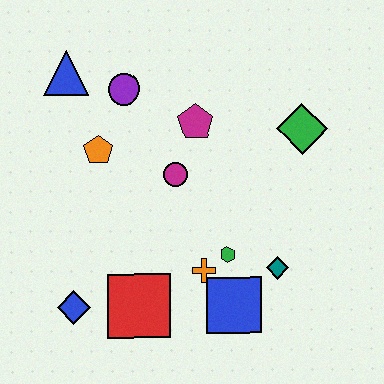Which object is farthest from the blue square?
The blue triangle is farthest from the blue square.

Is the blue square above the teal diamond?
No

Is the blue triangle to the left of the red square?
Yes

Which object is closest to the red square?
The blue diamond is closest to the red square.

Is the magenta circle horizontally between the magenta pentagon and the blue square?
No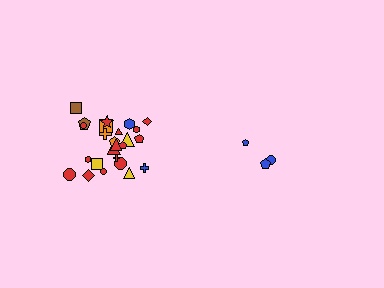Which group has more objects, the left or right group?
The left group.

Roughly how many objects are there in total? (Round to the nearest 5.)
Roughly 30 objects in total.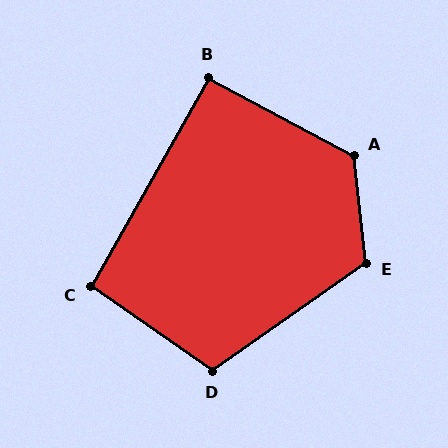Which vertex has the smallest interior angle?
B, at approximately 91 degrees.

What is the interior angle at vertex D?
Approximately 110 degrees (obtuse).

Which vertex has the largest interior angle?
A, at approximately 124 degrees.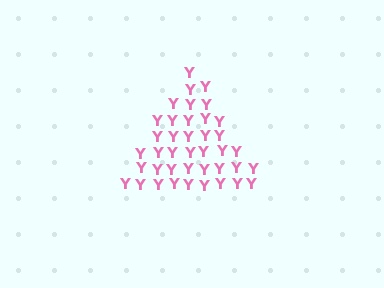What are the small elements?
The small elements are letter Y's.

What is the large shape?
The large shape is a triangle.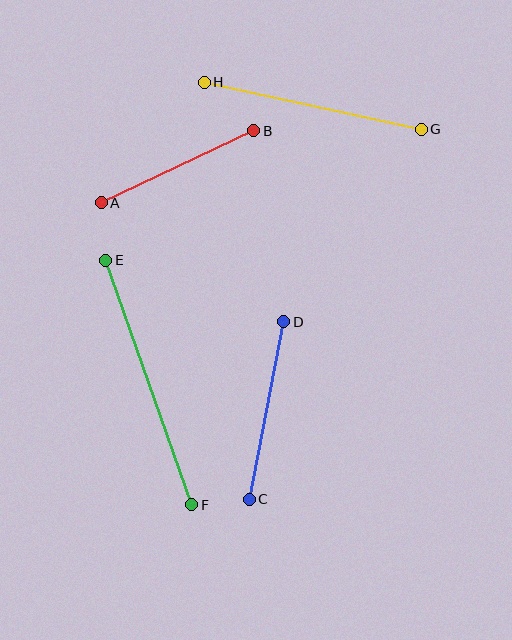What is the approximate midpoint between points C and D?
The midpoint is at approximately (266, 411) pixels.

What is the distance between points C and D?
The distance is approximately 181 pixels.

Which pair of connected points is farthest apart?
Points E and F are farthest apart.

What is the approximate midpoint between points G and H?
The midpoint is at approximately (313, 106) pixels.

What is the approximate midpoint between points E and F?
The midpoint is at approximately (149, 382) pixels.